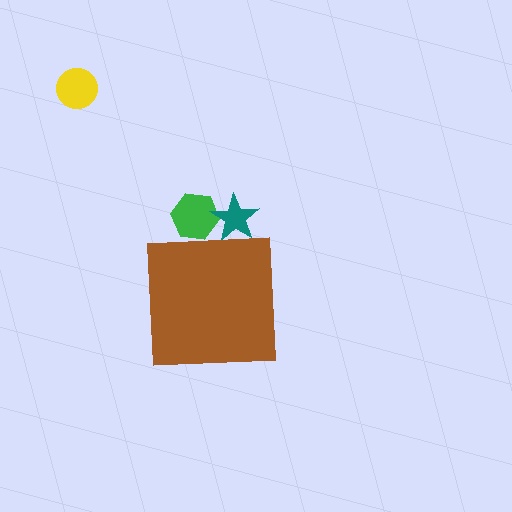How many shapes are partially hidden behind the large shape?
2 shapes are partially hidden.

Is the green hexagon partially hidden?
Yes, the green hexagon is partially hidden behind the brown square.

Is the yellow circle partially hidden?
No, the yellow circle is fully visible.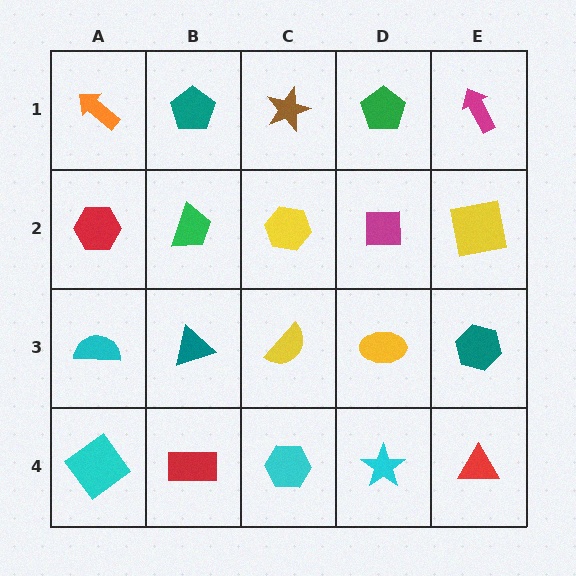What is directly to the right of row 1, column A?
A teal pentagon.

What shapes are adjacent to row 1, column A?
A red hexagon (row 2, column A), a teal pentagon (row 1, column B).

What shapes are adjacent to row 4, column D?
A yellow ellipse (row 3, column D), a cyan hexagon (row 4, column C), a red triangle (row 4, column E).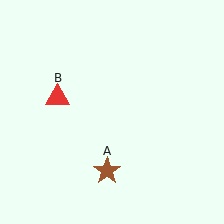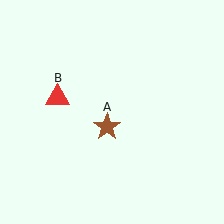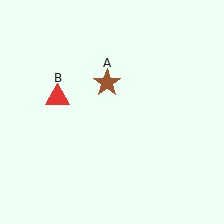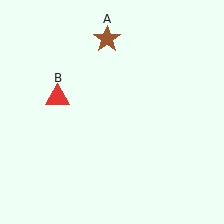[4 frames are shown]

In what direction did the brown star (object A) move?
The brown star (object A) moved up.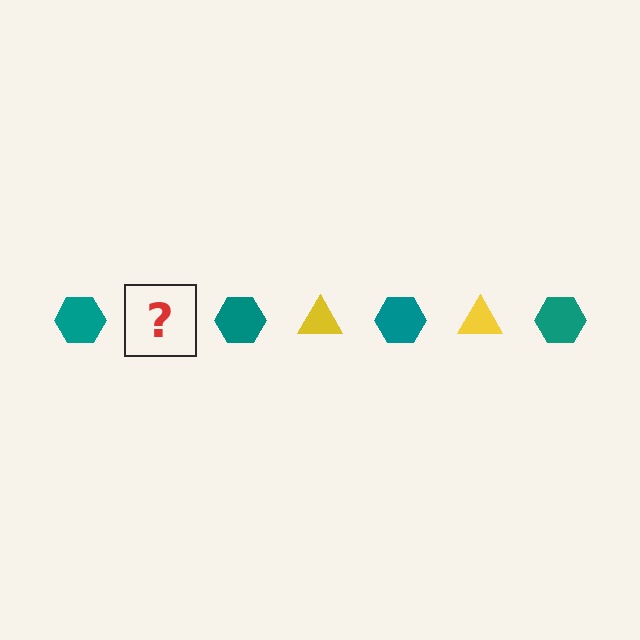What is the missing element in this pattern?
The missing element is a yellow triangle.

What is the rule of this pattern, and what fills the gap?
The rule is that the pattern alternates between teal hexagon and yellow triangle. The gap should be filled with a yellow triangle.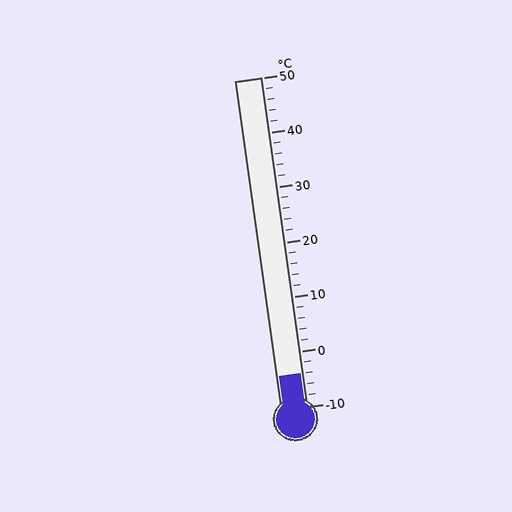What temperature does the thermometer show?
The thermometer shows approximately -4°C.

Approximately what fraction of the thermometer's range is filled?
The thermometer is filled to approximately 10% of its range.